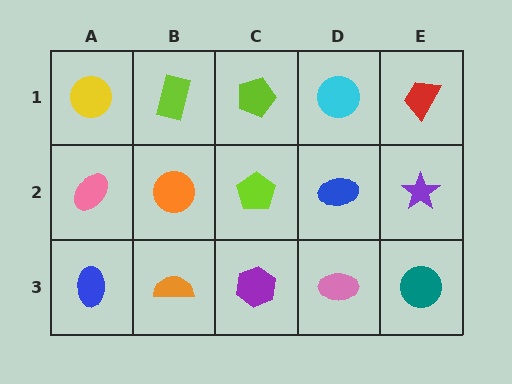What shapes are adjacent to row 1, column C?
A lime pentagon (row 2, column C), a lime rectangle (row 1, column B), a cyan circle (row 1, column D).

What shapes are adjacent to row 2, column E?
A red trapezoid (row 1, column E), a teal circle (row 3, column E), a blue ellipse (row 2, column D).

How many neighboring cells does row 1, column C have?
3.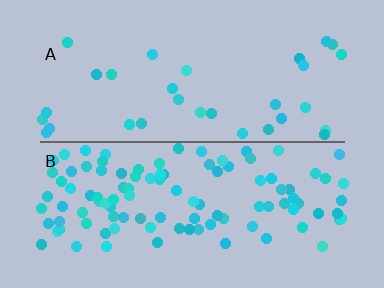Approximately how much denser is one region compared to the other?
Approximately 3.2× — region B over region A.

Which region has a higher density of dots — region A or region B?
B (the bottom).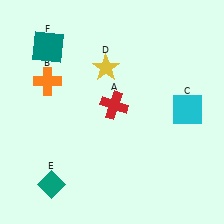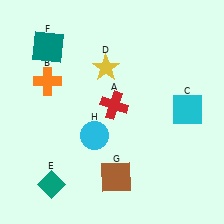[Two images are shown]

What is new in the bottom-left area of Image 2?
A cyan circle (H) was added in the bottom-left area of Image 2.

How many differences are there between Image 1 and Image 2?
There are 2 differences between the two images.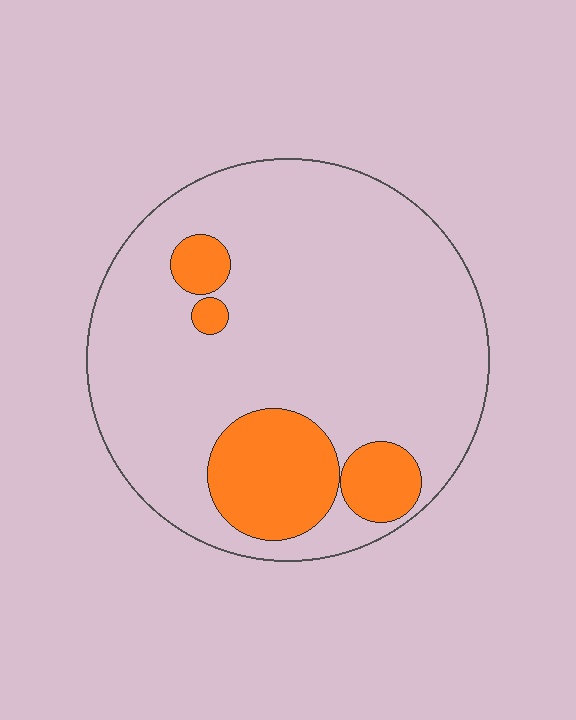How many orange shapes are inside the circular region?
4.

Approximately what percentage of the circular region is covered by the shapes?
Approximately 20%.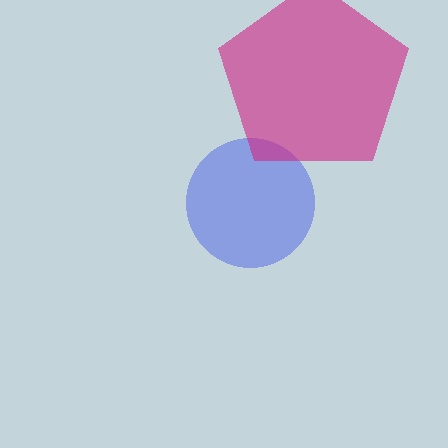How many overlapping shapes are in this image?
There are 2 overlapping shapes in the image.